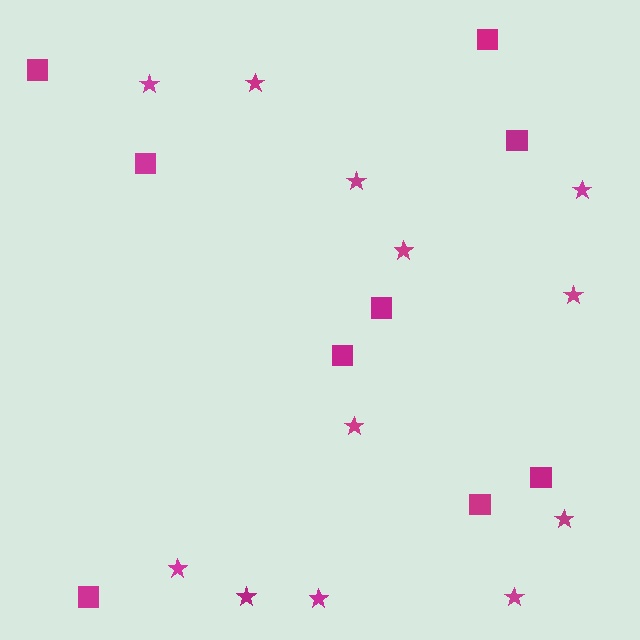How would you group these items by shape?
There are 2 groups: one group of stars (12) and one group of squares (9).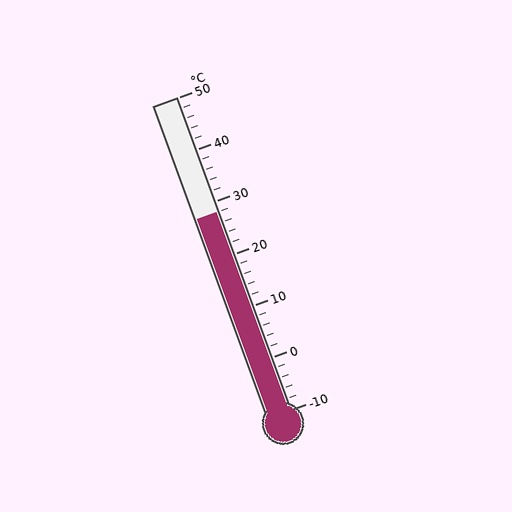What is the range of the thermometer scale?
The thermometer scale ranges from -10°C to 50°C.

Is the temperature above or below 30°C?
The temperature is below 30°C.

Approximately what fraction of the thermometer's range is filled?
The thermometer is filled to approximately 65% of its range.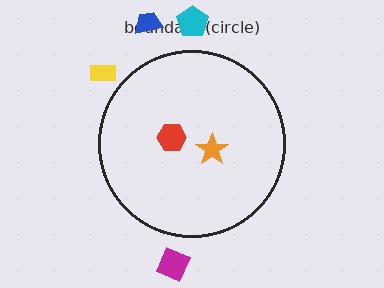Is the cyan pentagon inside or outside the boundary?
Outside.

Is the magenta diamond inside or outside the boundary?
Outside.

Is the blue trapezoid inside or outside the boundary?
Outside.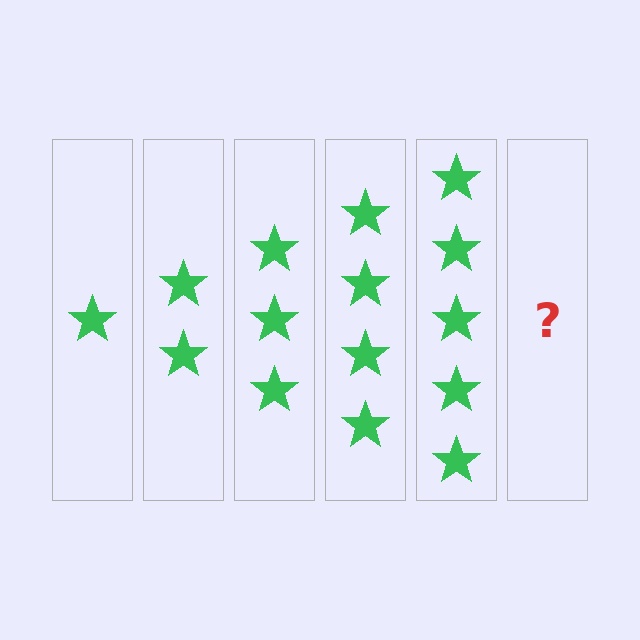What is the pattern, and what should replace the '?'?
The pattern is that each step adds one more star. The '?' should be 6 stars.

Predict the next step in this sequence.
The next step is 6 stars.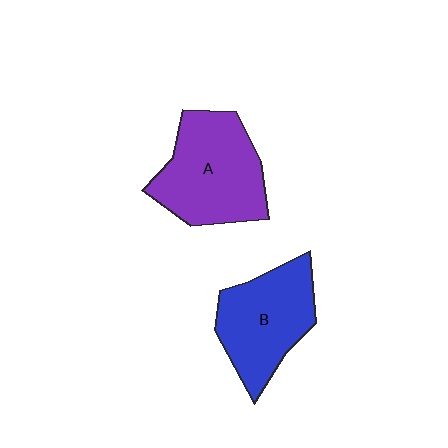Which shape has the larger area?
Shape A (purple).